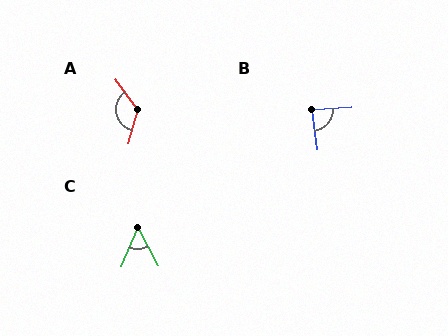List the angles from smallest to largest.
C (52°), B (85°), A (129°).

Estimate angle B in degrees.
Approximately 85 degrees.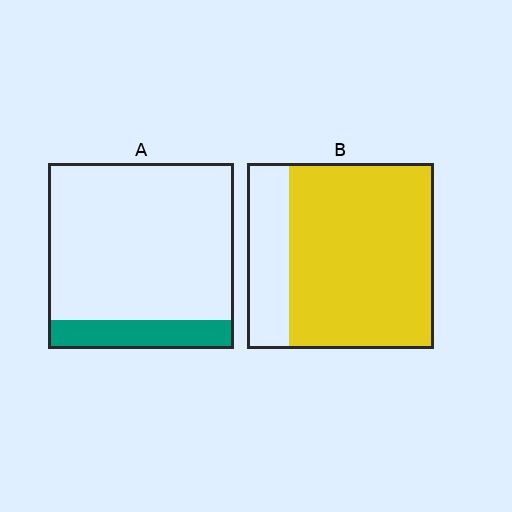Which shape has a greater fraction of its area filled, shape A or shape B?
Shape B.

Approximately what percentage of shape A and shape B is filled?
A is approximately 15% and B is approximately 80%.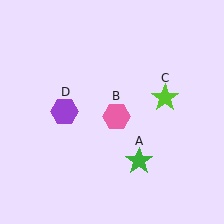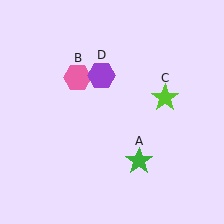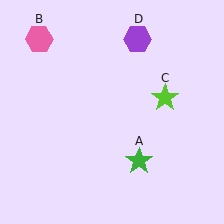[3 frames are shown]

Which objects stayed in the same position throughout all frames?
Green star (object A) and lime star (object C) remained stationary.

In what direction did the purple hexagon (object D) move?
The purple hexagon (object D) moved up and to the right.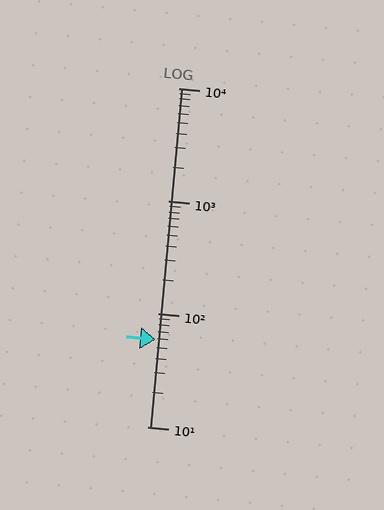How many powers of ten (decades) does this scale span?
The scale spans 3 decades, from 10 to 10000.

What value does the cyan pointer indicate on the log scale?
The pointer indicates approximately 59.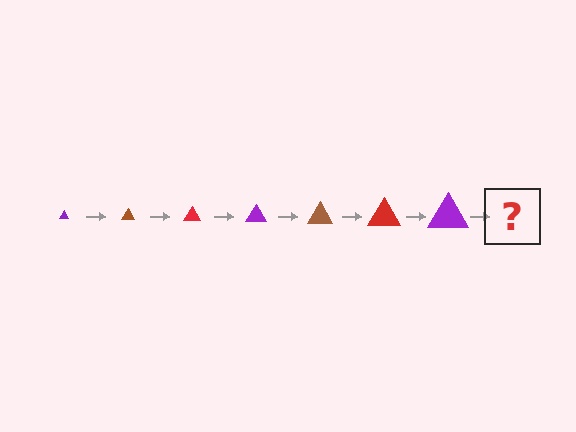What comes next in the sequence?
The next element should be a brown triangle, larger than the previous one.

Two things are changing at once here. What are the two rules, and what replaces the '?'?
The two rules are that the triangle grows larger each step and the color cycles through purple, brown, and red. The '?' should be a brown triangle, larger than the previous one.